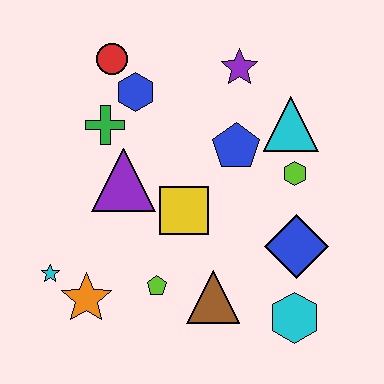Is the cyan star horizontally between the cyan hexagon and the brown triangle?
No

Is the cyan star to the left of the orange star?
Yes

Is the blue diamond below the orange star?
No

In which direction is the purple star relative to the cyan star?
The purple star is above the cyan star.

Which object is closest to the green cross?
The blue hexagon is closest to the green cross.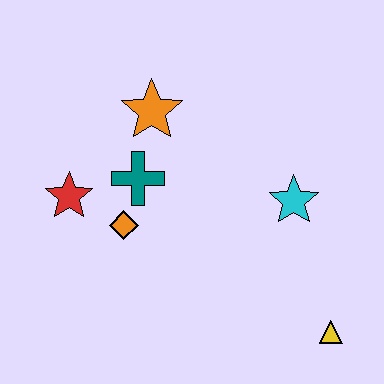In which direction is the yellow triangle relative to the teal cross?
The yellow triangle is to the right of the teal cross.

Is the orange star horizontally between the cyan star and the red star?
Yes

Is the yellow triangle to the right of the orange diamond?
Yes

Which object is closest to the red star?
The orange diamond is closest to the red star.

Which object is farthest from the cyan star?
The red star is farthest from the cyan star.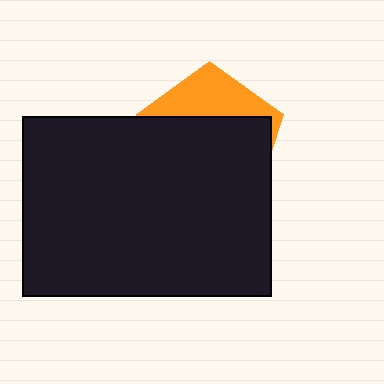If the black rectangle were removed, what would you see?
You would see the complete orange pentagon.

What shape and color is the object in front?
The object in front is a black rectangle.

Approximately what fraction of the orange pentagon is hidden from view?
Roughly 70% of the orange pentagon is hidden behind the black rectangle.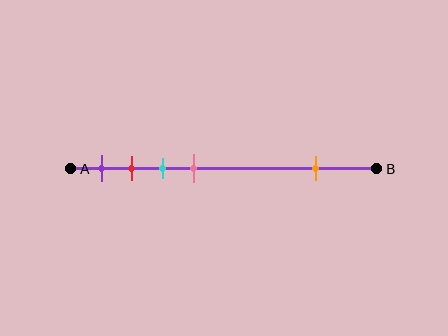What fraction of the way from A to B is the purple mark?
The purple mark is approximately 10% (0.1) of the way from A to B.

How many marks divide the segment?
There are 5 marks dividing the segment.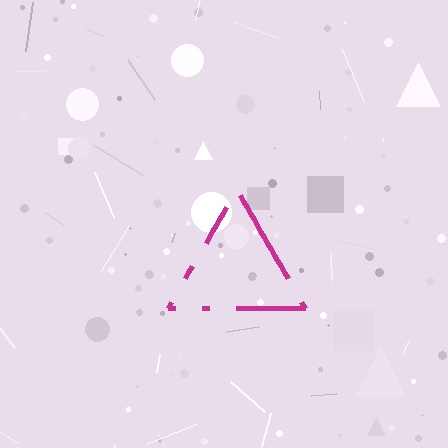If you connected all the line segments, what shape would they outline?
They would outline a triangle.